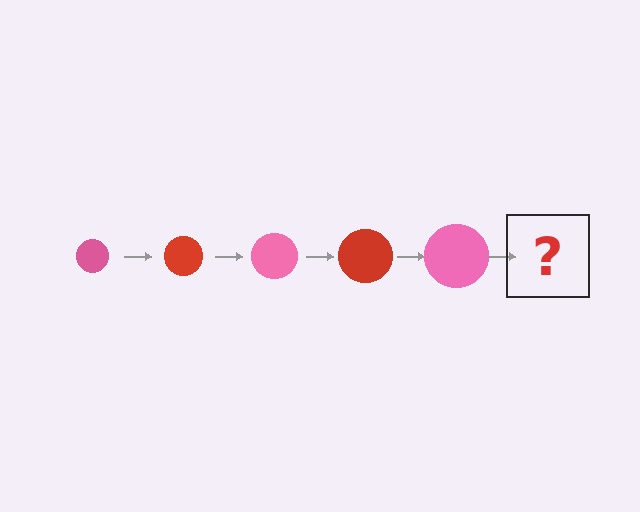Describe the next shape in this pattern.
It should be a red circle, larger than the previous one.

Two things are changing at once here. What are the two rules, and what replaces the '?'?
The two rules are that the circle grows larger each step and the color cycles through pink and red. The '?' should be a red circle, larger than the previous one.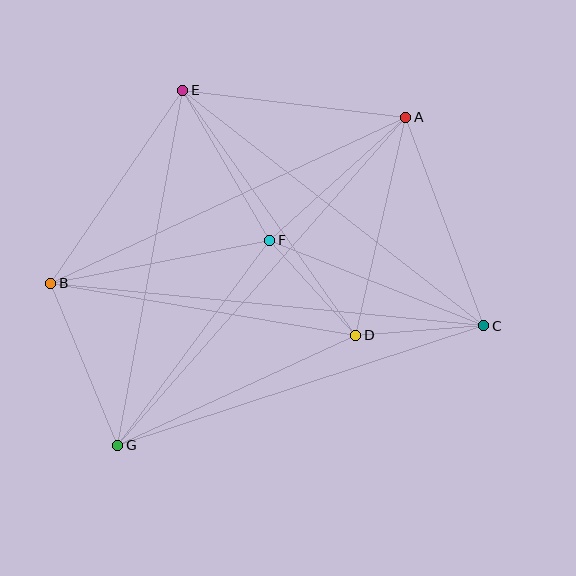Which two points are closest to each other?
Points D and F are closest to each other.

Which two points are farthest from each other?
Points A and G are farthest from each other.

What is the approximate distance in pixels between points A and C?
The distance between A and C is approximately 223 pixels.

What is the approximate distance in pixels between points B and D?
The distance between B and D is approximately 309 pixels.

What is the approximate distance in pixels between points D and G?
The distance between D and G is approximately 262 pixels.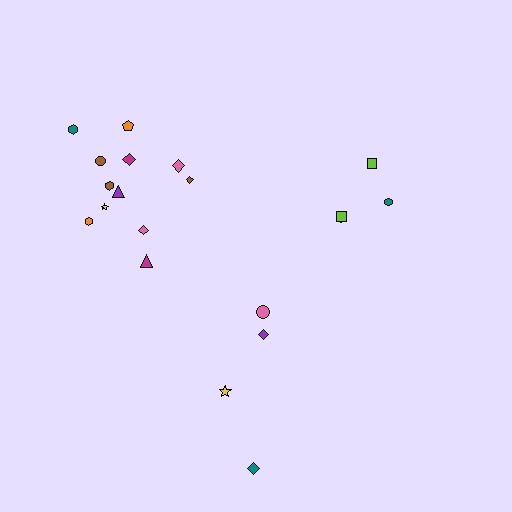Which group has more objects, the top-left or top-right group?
The top-left group.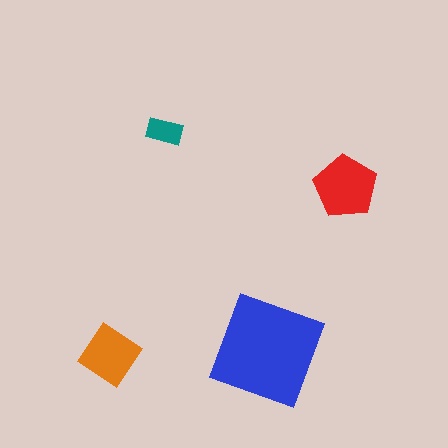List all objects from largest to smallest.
The blue diamond, the red pentagon, the orange diamond, the teal rectangle.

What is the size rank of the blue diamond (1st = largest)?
1st.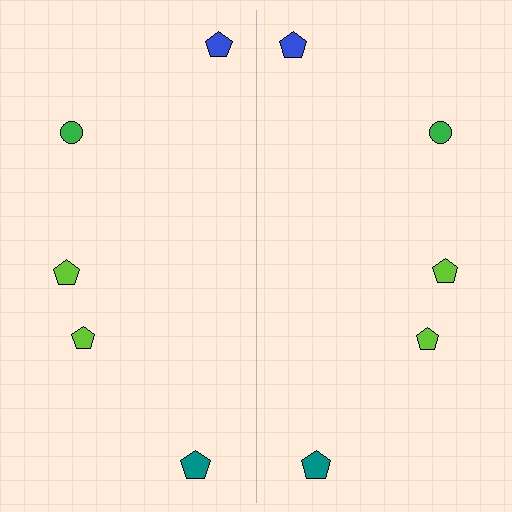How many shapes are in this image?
There are 10 shapes in this image.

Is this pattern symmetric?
Yes, this pattern has bilateral (reflection) symmetry.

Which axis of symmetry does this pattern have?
The pattern has a vertical axis of symmetry running through the center of the image.